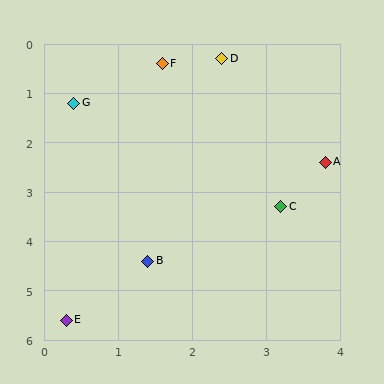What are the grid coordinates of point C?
Point C is at approximately (3.2, 3.3).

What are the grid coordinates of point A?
Point A is at approximately (3.8, 2.4).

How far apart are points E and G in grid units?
Points E and G are about 4.4 grid units apart.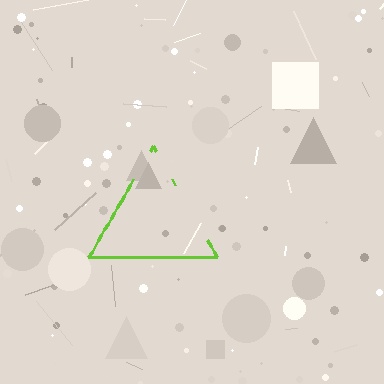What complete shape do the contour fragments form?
The contour fragments form a triangle.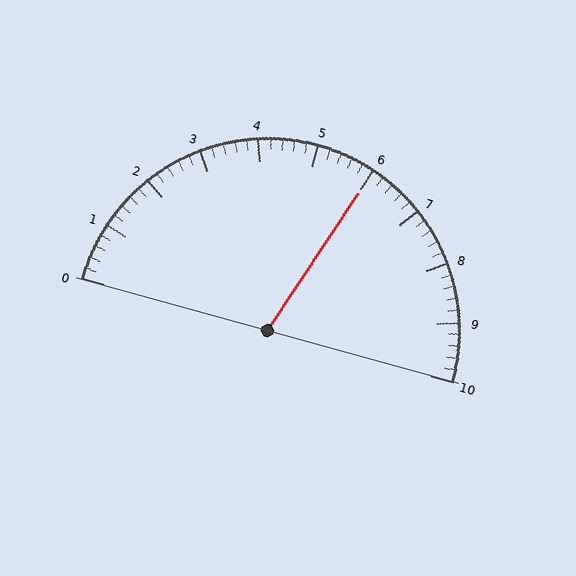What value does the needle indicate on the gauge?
The needle indicates approximately 6.0.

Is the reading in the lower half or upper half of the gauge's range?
The reading is in the upper half of the range (0 to 10).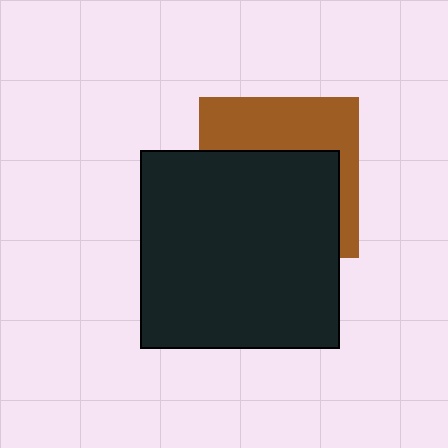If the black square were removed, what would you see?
You would see the complete brown square.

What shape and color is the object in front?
The object in front is a black square.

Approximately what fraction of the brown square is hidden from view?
Roughly 59% of the brown square is hidden behind the black square.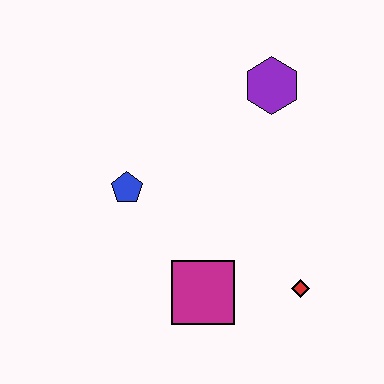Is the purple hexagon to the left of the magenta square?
No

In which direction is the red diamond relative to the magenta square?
The red diamond is to the right of the magenta square.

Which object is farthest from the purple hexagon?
The magenta square is farthest from the purple hexagon.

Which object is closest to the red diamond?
The magenta square is closest to the red diamond.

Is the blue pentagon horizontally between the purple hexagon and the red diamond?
No